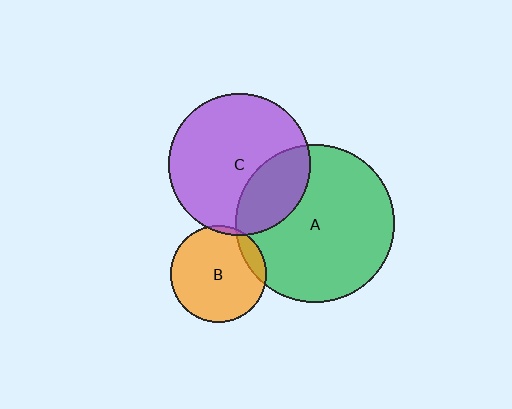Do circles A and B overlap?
Yes.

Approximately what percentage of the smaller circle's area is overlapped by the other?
Approximately 10%.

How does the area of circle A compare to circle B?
Approximately 2.7 times.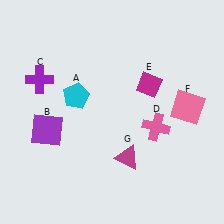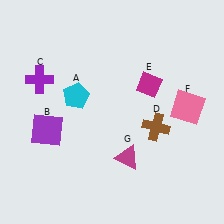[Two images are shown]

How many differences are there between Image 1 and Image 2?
There is 1 difference between the two images.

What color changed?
The cross (D) changed from pink in Image 1 to brown in Image 2.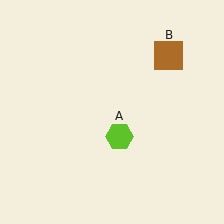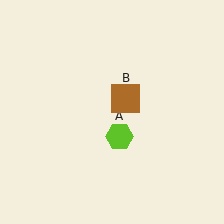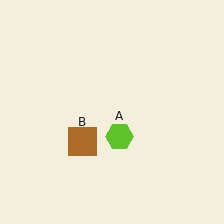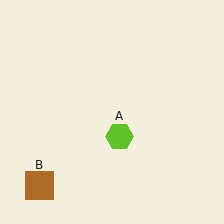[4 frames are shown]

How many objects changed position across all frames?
1 object changed position: brown square (object B).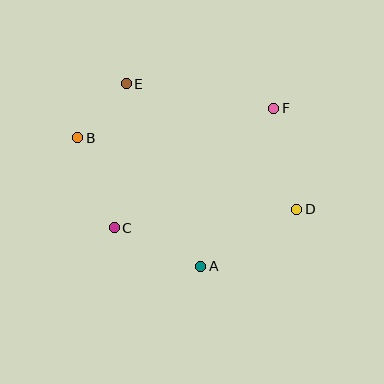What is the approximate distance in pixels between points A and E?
The distance between A and E is approximately 197 pixels.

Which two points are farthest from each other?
Points B and D are farthest from each other.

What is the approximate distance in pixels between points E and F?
The distance between E and F is approximately 149 pixels.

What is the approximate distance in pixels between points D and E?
The distance between D and E is approximately 212 pixels.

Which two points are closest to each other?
Points B and E are closest to each other.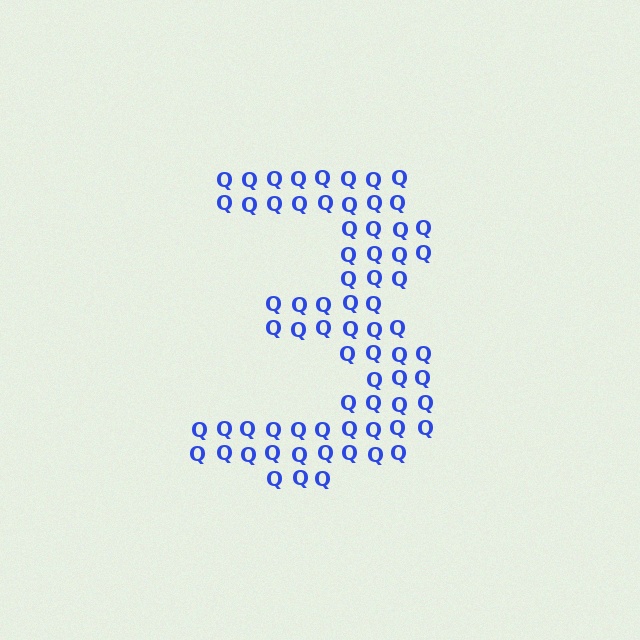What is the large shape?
The large shape is the digit 3.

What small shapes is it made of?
It is made of small letter Q's.